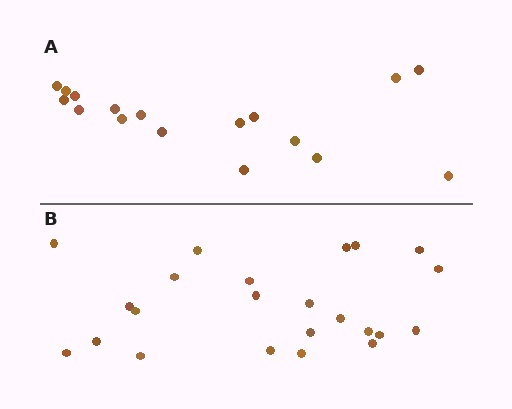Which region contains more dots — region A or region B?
Region B (the bottom region) has more dots.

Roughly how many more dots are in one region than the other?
Region B has about 6 more dots than region A.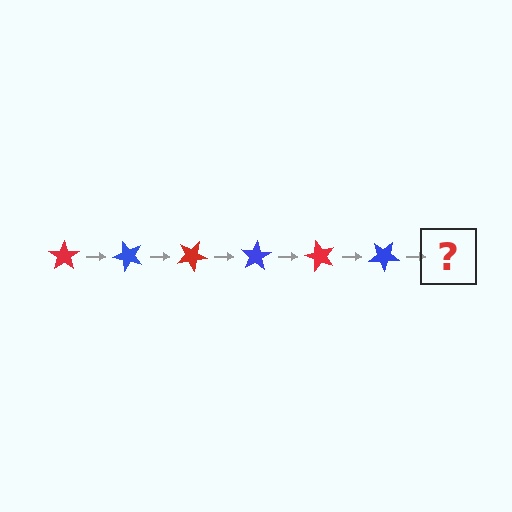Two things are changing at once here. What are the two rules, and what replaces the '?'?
The two rules are that it rotates 50 degrees each step and the color cycles through red and blue. The '?' should be a red star, rotated 300 degrees from the start.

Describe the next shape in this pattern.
It should be a red star, rotated 300 degrees from the start.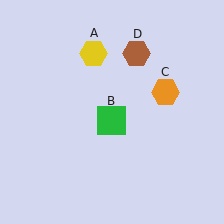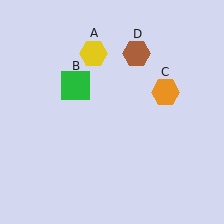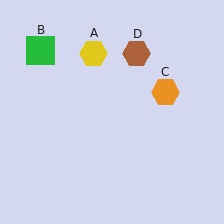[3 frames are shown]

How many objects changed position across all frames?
1 object changed position: green square (object B).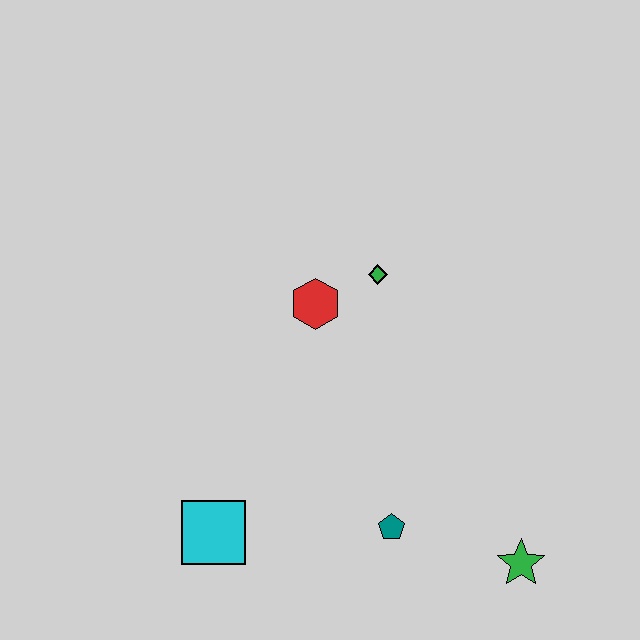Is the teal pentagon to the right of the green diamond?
Yes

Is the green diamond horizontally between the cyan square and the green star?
Yes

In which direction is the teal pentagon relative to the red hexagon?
The teal pentagon is below the red hexagon.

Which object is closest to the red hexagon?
The green diamond is closest to the red hexagon.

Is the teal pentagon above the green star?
Yes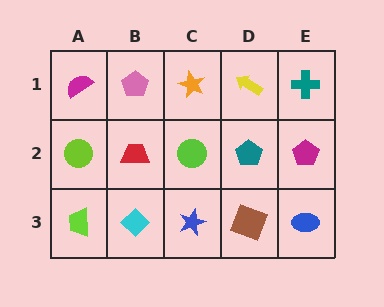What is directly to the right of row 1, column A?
A pink pentagon.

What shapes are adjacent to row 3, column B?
A red trapezoid (row 2, column B), a lime trapezoid (row 3, column A), a blue star (row 3, column C).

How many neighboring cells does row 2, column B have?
4.